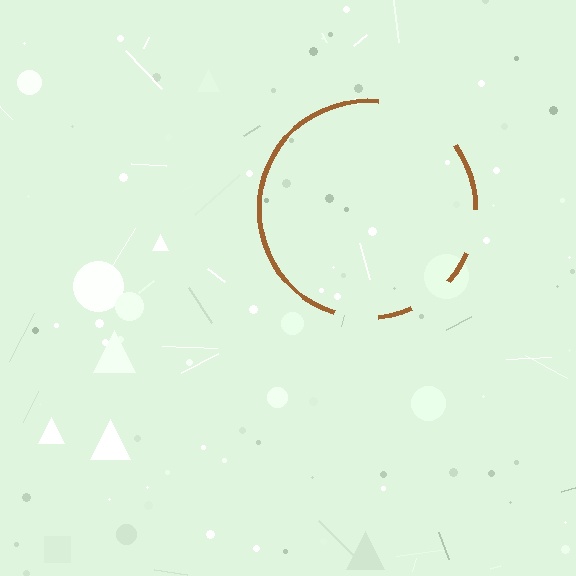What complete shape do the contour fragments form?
The contour fragments form a circle.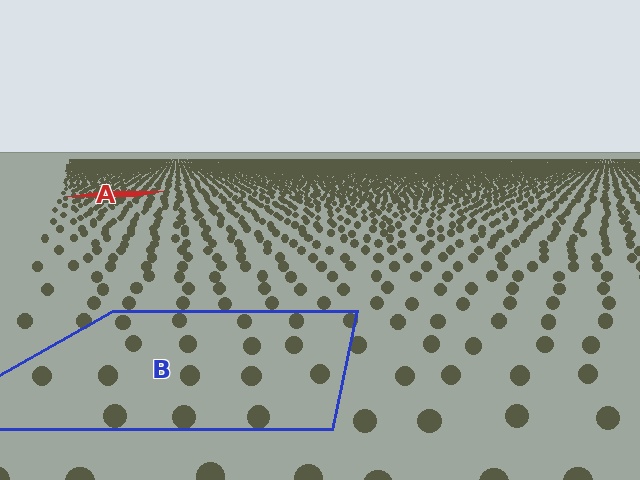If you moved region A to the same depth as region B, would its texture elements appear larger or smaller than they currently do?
They would appear larger. At a closer depth, the same texture elements are projected at a bigger on-screen size.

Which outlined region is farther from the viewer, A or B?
Region A is farther from the viewer — the texture elements inside it appear smaller and more densely packed.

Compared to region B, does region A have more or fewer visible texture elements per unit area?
Region A has more texture elements per unit area — they are packed more densely because it is farther away.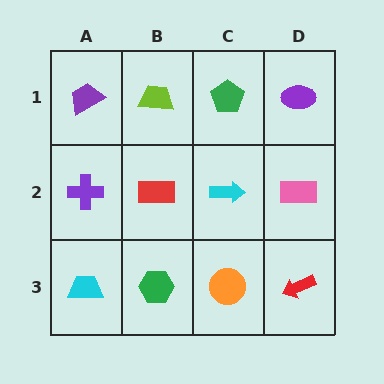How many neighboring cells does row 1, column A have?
2.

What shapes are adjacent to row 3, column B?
A red rectangle (row 2, column B), a cyan trapezoid (row 3, column A), an orange circle (row 3, column C).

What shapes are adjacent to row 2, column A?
A purple trapezoid (row 1, column A), a cyan trapezoid (row 3, column A), a red rectangle (row 2, column B).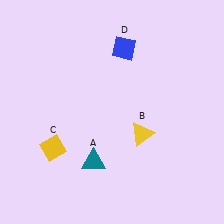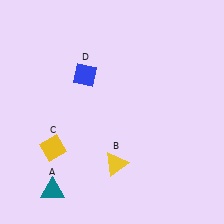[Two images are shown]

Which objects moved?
The objects that moved are: the teal triangle (A), the yellow triangle (B), the blue diamond (D).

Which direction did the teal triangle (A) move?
The teal triangle (A) moved left.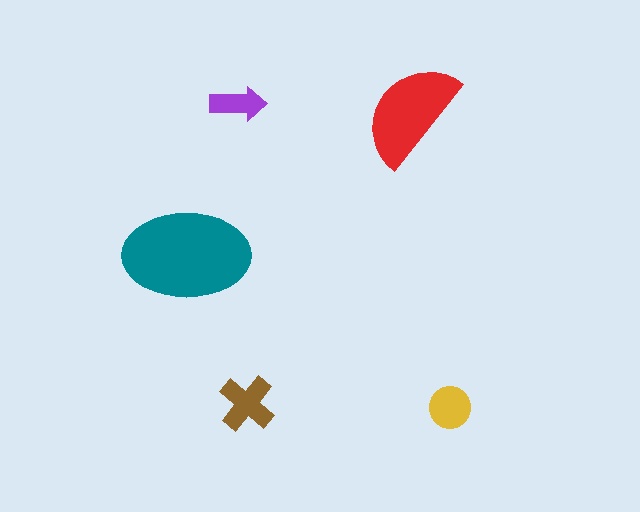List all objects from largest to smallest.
The teal ellipse, the red semicircle, the brown cross, the yellow circle, the purple arrow.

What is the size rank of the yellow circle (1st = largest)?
4th.